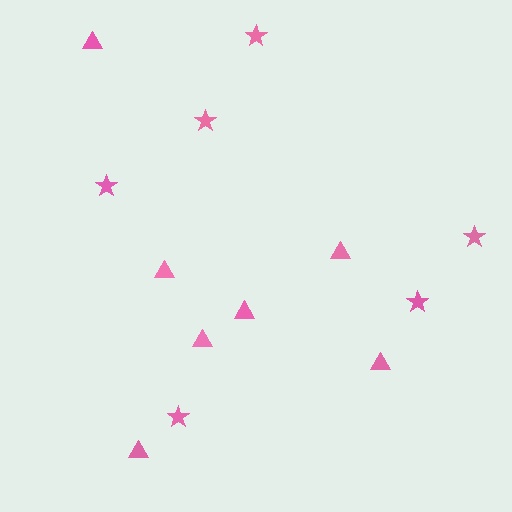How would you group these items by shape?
There are 2 groups: one group of stars (6) and one group of triangles (7).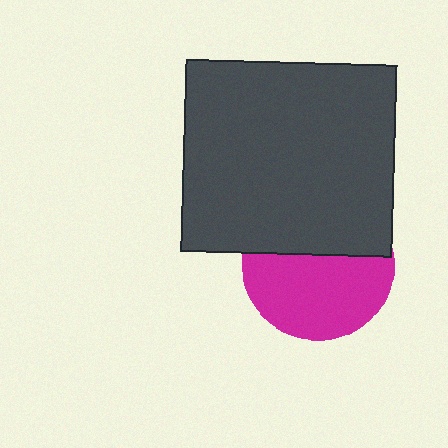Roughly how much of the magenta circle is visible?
About half of it is visible (roughly 57%).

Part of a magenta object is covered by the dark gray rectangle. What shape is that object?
It is a circle.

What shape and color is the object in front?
The object in front is a dark gray rectangle.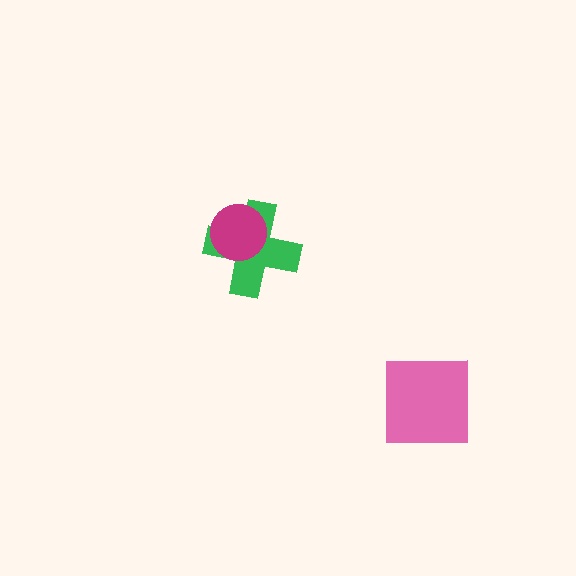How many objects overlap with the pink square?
0 objects overlap with the pink square.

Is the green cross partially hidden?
Yes, it is partially covered by another shape.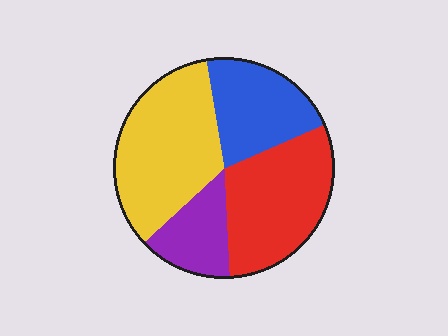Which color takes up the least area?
Purple, at roughly 15%.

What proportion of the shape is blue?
Blue covers around 20% of the shape.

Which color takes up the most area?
Yellow, at roughly 35%.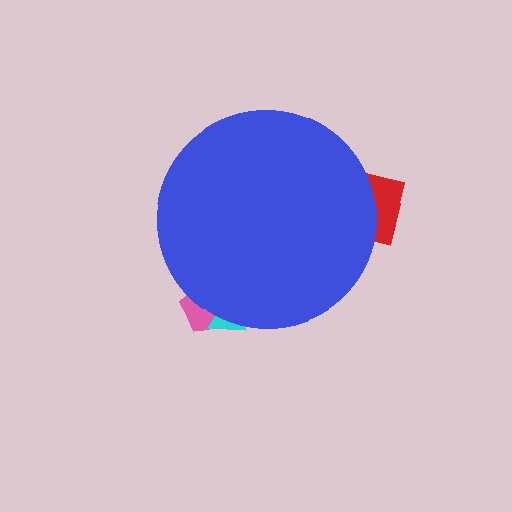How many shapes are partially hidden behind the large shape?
3 shapes are partially hidden.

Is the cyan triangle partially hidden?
Yes, the cyan triangle is partially hidden behind the blue circle.